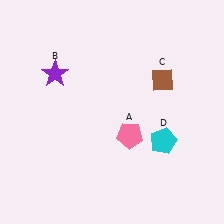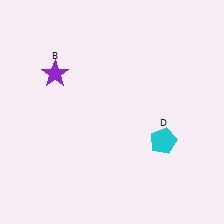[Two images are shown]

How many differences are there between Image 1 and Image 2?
There are 2 differences between the two images.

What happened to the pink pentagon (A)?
The pink pentagon (A) was removed in Image 2. It was in the bottom-right area of Image 1.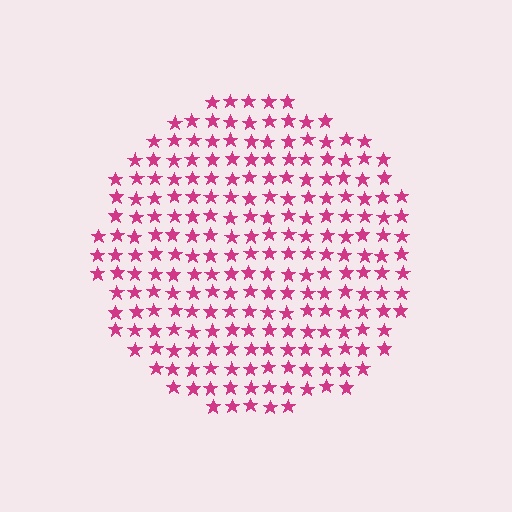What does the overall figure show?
The overall figure shows a circle.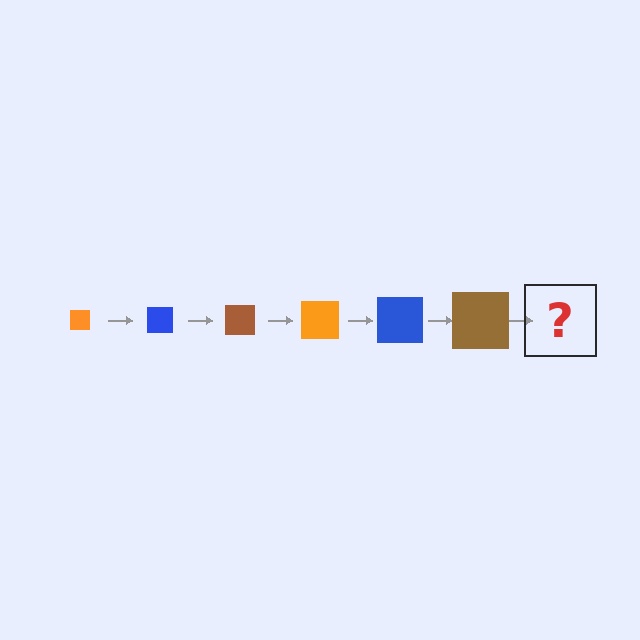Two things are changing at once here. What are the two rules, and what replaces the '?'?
The two rules are that the square grows larger each step and the color cycles through orange, blue, and brown. The '?' should be an orange square, larger than the previous one.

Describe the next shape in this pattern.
It should be an orange square, larger than the previous one.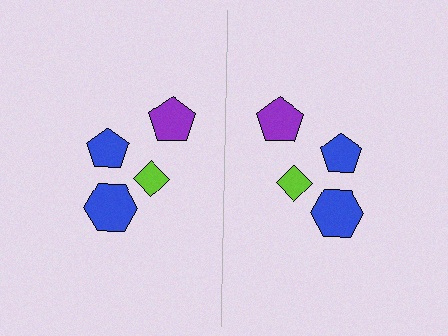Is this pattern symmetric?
Yes, this pattern has bilateral (reflection) symmetry.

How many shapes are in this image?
There are 8 shapes in this image.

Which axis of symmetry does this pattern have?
The pattern has a vertical axis of symmetry running through the center of the image.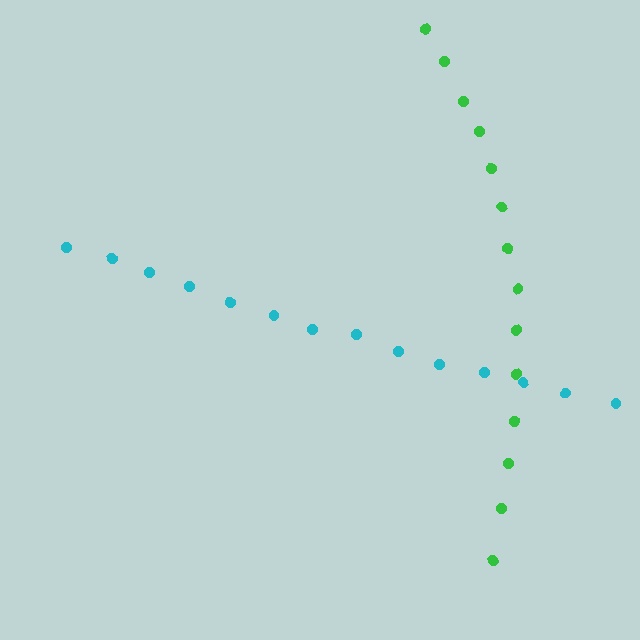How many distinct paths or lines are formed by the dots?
There are 2 distinct paths.